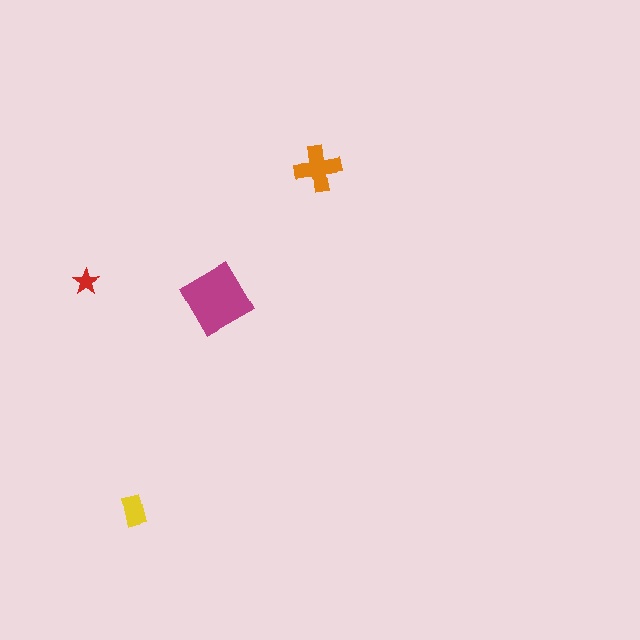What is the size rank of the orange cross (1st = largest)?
2nd.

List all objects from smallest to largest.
The red star, the yellow rectangle, the orange cross, the magenta diamond.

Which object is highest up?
The orange cross is topmost.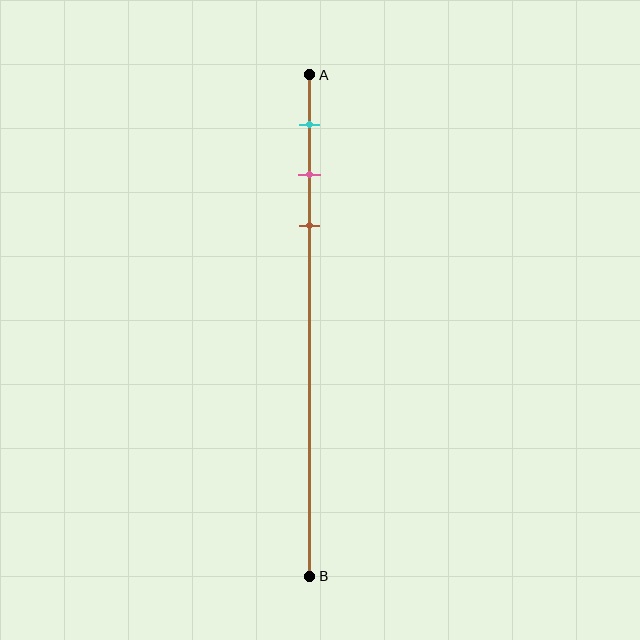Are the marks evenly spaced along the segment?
Yes, the marks are approximately evenly spaced.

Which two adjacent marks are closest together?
The pink and brown marks are the closest adjacent pair.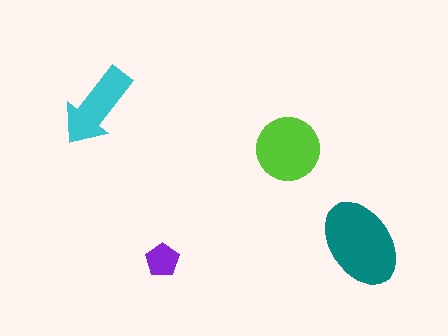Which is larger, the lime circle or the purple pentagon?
The lime circle.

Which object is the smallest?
The purple pentagon.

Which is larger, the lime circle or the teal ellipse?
The teal ellipse.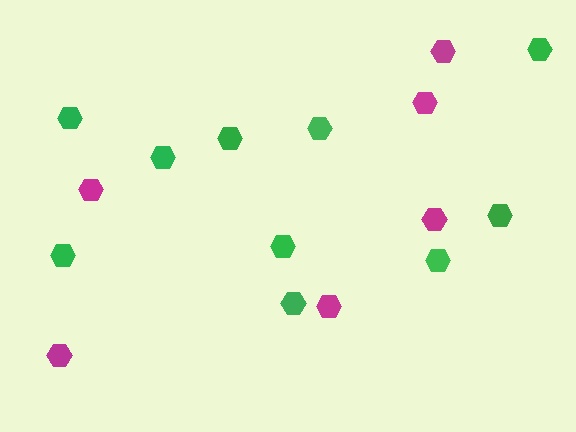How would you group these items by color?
There are 2 groups: one group of green hexagons (10) and one group of magenta hexagons (6).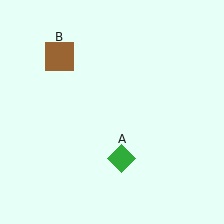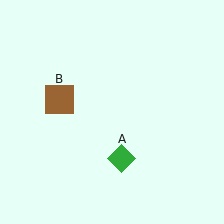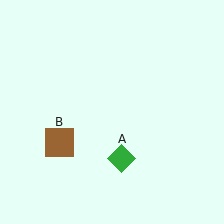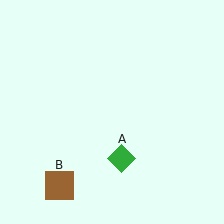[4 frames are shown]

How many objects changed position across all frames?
1 object changed position: brown square (object B).